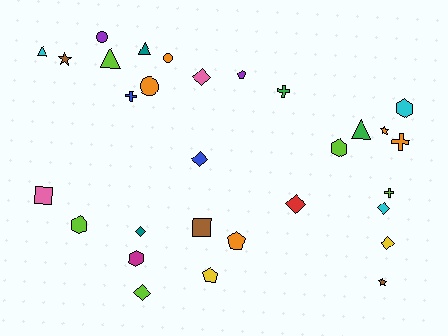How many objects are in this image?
There are 30 objects.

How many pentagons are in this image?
There are 3 pentagons.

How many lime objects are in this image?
There are 5 lime objects.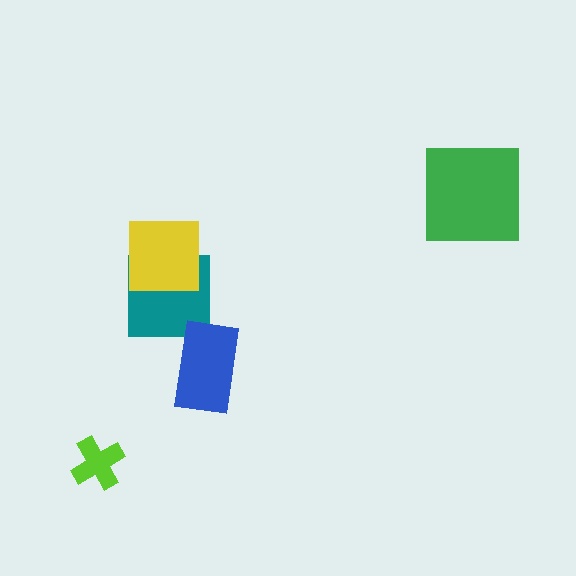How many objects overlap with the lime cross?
0 objects overlap with the lime cross.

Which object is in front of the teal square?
The yellow square is in front of the teal square.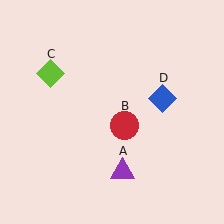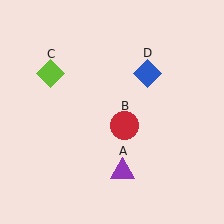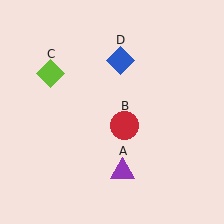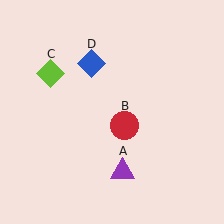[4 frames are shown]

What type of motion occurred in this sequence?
The blue diamond (object D) rotated counterclockwise around the center of the scene.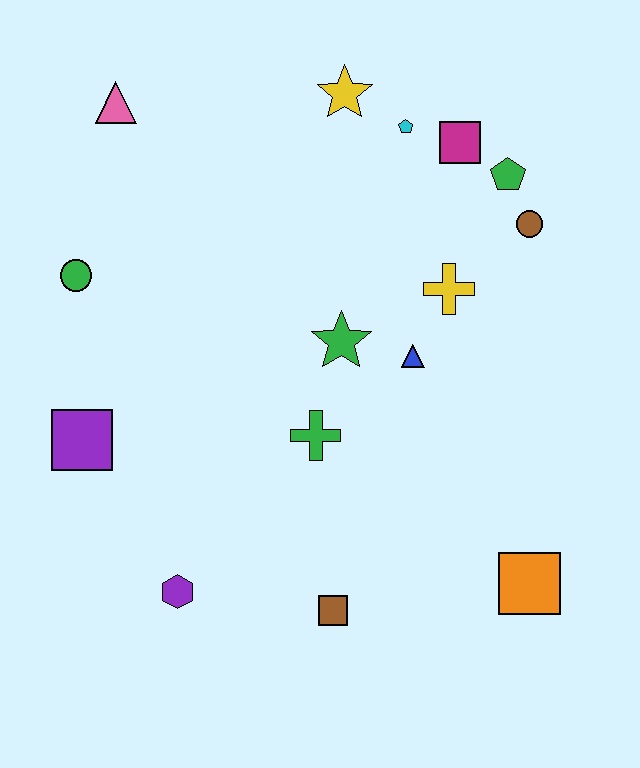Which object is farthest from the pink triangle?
The orange square is farthest from the pink triangle.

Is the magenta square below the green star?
No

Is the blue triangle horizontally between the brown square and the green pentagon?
Yes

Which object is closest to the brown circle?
The green pentagon is closest to the brown circle.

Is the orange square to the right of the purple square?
Yes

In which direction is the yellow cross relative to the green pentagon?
The yellow cross is below the green pentagon.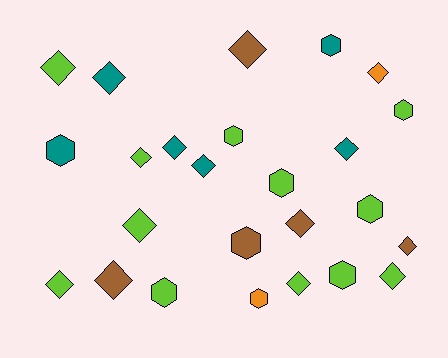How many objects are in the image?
There are 25 objects.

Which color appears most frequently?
Lime, with 12 objects.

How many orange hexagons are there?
There is 1 orange hexagon.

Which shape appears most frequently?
Diamond, with 15 objects.